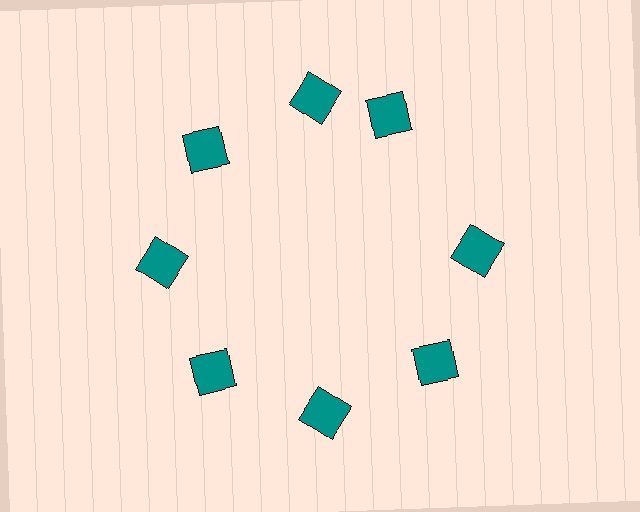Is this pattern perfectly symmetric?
No. The 8 teal squares are arranged in a ring, but one element near the 2 o'clock position is rotated out of alignment along the ring, breaking the 8-fold rotational symmetry.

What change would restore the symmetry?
The symmetry would be restored by rotating it back into even spacing with its neighbors so that all 8 squares sit at equal angles and equal distance from the center.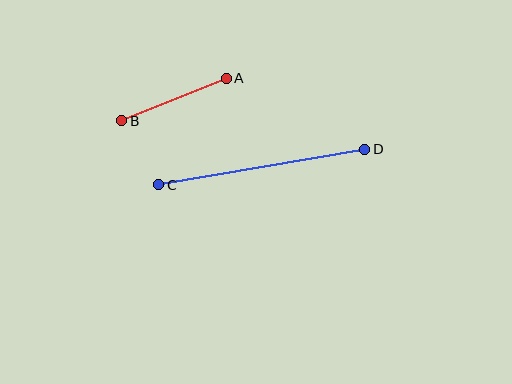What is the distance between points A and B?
The distance is approximately 113 pixels.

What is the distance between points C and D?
The distance is approximately 209 pixels.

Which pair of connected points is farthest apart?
Points C and D are farthest apart.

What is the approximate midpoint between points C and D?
The midpoint is at approximately (262, 167) pixels.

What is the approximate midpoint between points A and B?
The midpoint is at approximately (174, 99) pixels.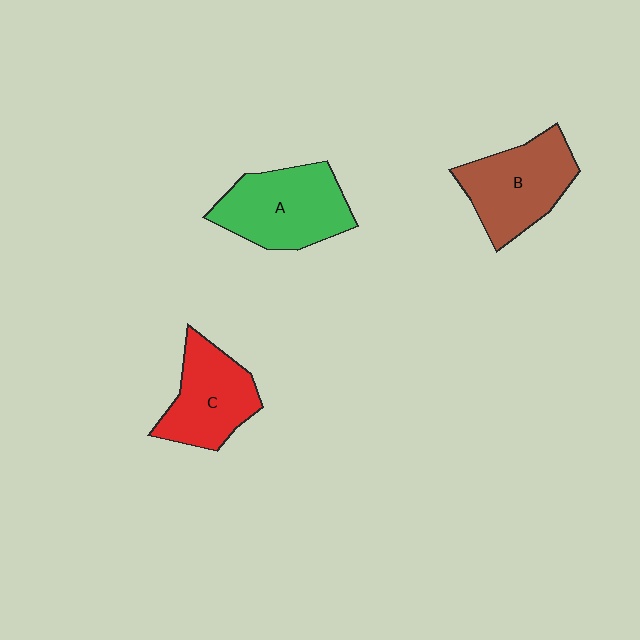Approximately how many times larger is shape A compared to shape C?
Approximately 1.2 times.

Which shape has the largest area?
Shape A (green).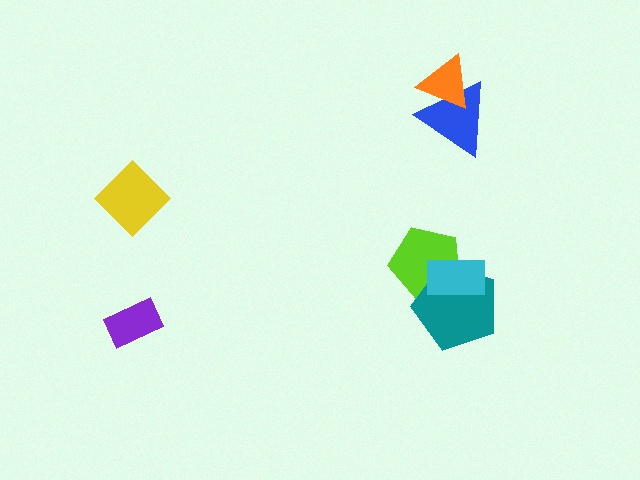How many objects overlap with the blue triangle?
1 object overlaps with the blue triangle.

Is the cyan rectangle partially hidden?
No, no other shape covers it.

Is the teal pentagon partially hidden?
Yes, it is partially covered by another shape.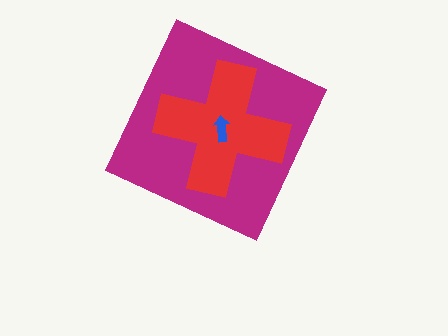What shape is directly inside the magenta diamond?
The red cross.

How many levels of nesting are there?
3.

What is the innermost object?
The blue arrow.